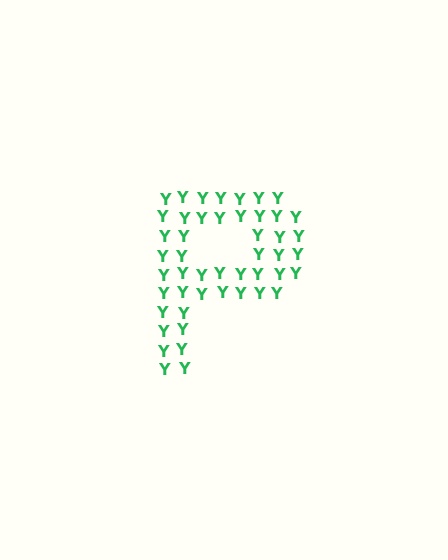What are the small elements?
The small elements are letter Y's.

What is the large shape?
The large shape is the letter P.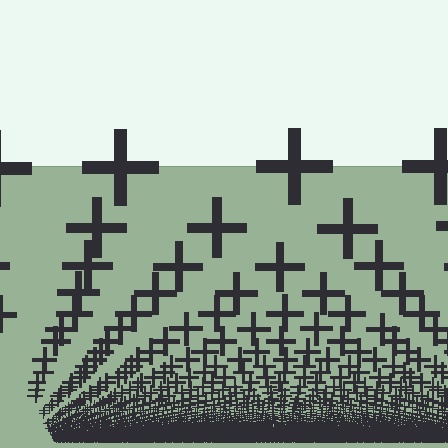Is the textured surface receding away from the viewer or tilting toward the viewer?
The surface appears to tilt toward the viewer. Texture elements get larger and sparser toward the top.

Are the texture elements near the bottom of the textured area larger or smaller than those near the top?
Smaller. The gradient is inverted — elements near the bottom are smaller and denser.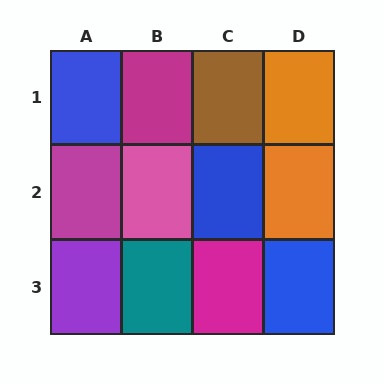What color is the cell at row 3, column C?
Magenta.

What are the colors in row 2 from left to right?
Magenta, pink, blue, orange.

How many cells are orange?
2 cells are orange.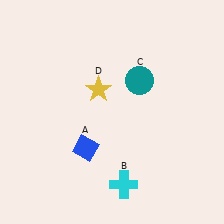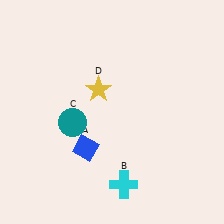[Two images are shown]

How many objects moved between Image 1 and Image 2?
1 object moved between the two images.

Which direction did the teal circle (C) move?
The teal circle (C) moved left.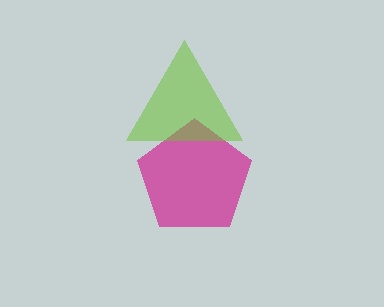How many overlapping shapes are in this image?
There are 2 overlapping shapes in the image.